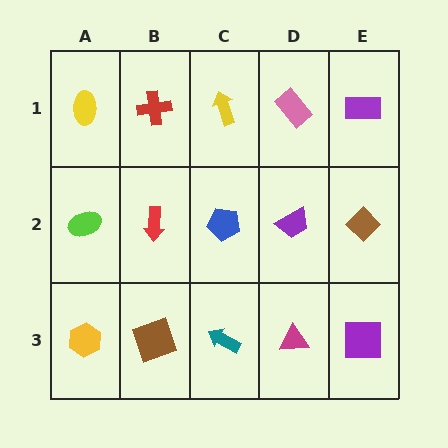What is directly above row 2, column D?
A pink rectangle.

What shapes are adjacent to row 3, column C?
A blue pentagon (row 2, column C), a brown square (row 3, column B), a magenta triangle (row 3, column D).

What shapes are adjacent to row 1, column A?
A lime ellipse (row 2, column A), a red cross (row 1, column B).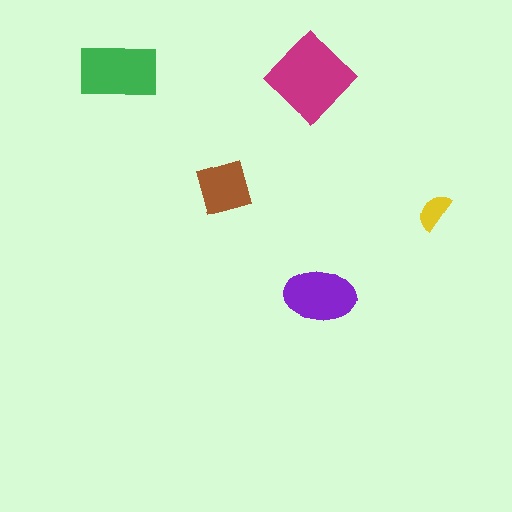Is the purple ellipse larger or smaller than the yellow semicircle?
Larger.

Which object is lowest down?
The purple ellipse is bottommost.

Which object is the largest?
The magenta diamond.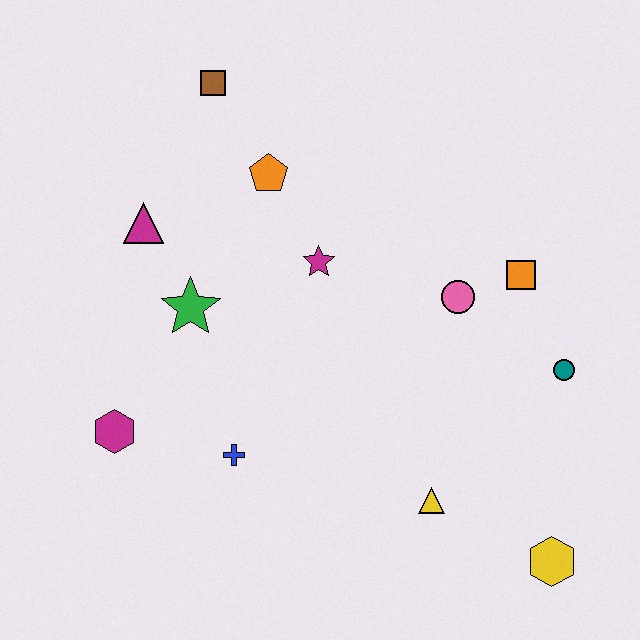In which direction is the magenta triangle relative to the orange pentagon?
The magenta triangle is to the left of the orange pentagon.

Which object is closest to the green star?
The magenta triangle is closest to the green star.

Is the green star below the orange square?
Yes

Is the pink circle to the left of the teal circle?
Yes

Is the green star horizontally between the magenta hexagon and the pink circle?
Yes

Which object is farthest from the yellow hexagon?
The brown square is farthest from the yellow hexagon.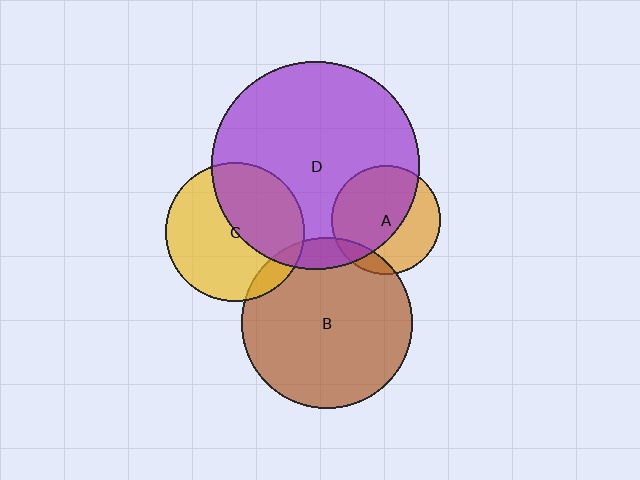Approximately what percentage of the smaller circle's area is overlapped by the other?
Approximately 10%.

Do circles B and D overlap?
Yes.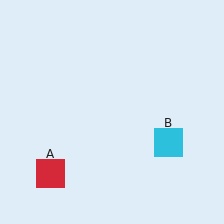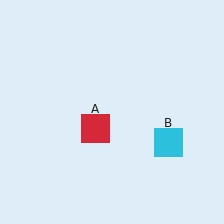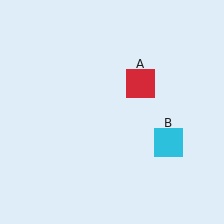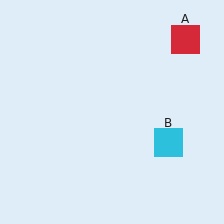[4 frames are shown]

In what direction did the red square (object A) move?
The red square (object A) moved up and to the right.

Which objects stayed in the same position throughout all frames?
Cyan square (object B) remained stationary.